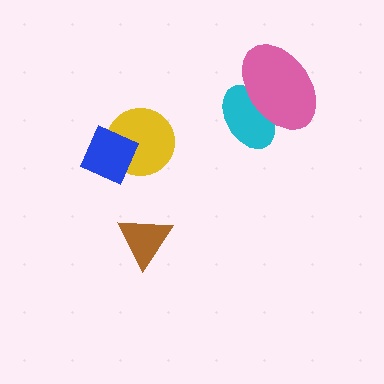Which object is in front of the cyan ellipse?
The pink ellipse is in front of the cyan ellipse.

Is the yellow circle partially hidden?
Yes, it is partially covered by another shape.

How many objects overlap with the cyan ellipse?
1 object overlaps with the cyan ellipse.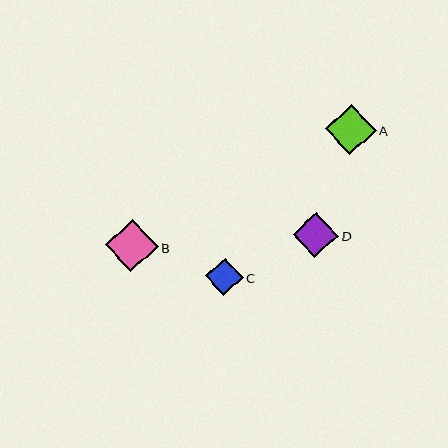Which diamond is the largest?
Diamond B is the largest with a size of approximately 53 pixels.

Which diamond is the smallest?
Diamond C is the smallest with a size of approximately 38 pixels.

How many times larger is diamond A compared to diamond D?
Diamond A is approximately 1.1 times the size of diamond D.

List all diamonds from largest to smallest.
From largest to smallest: B, A, D, C.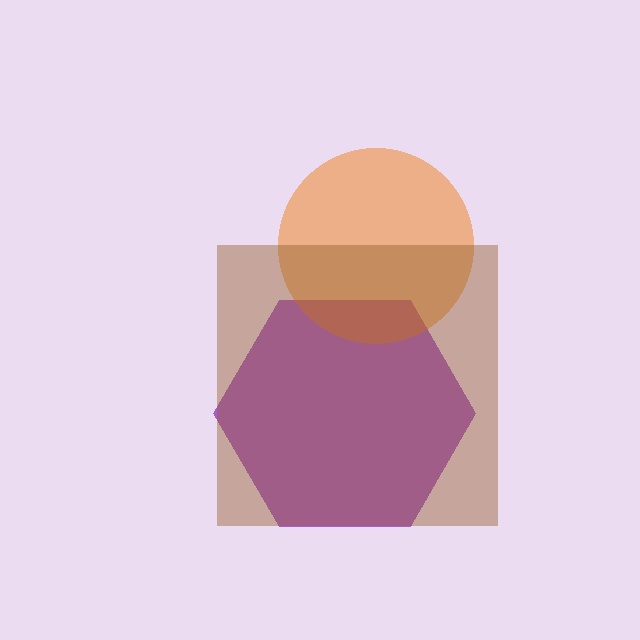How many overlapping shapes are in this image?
There are 3 overlapping shapes in the image.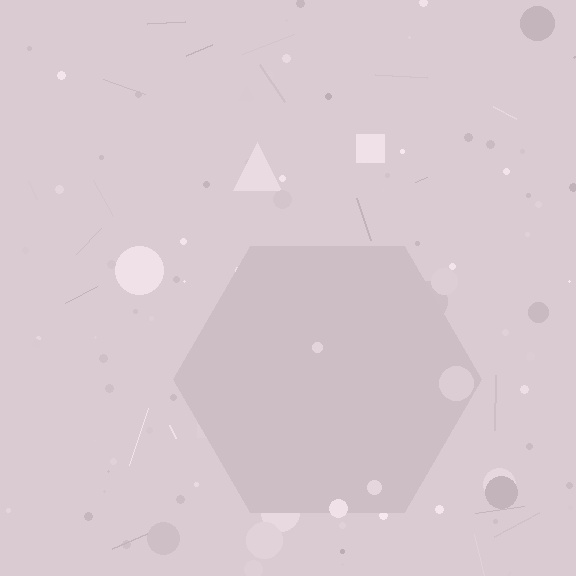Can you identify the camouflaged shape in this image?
The camouflaged shape is a hexagon.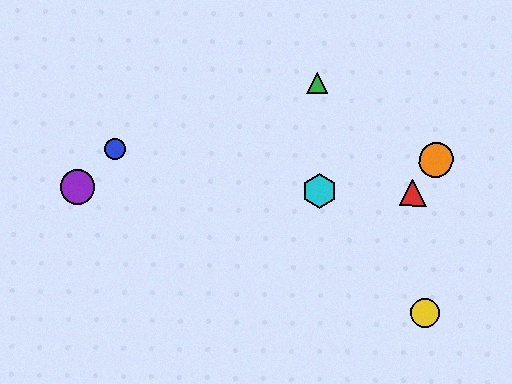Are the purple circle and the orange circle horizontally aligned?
No, the purple circle is at y≈187 and the orange circle is at y≈160.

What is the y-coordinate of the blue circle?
The blue circle is at y≈149.